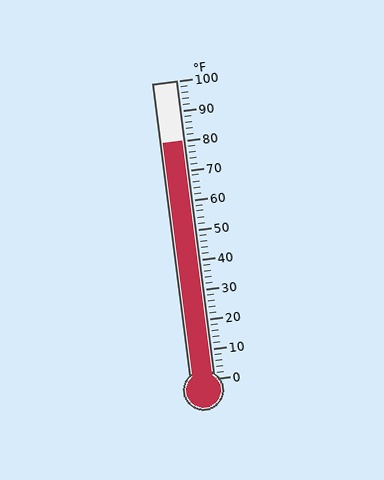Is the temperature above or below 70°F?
The temperature is above 70°F.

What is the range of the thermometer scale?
The thermometer scale ranges from 0°F to 100°F.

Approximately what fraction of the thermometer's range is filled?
The thermometer is filled to approximately 80% of its range.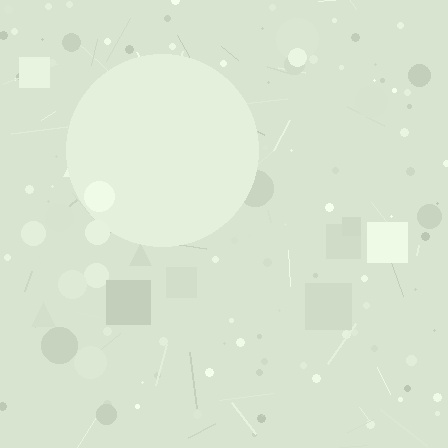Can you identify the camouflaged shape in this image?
The camouflaged shape is a circle.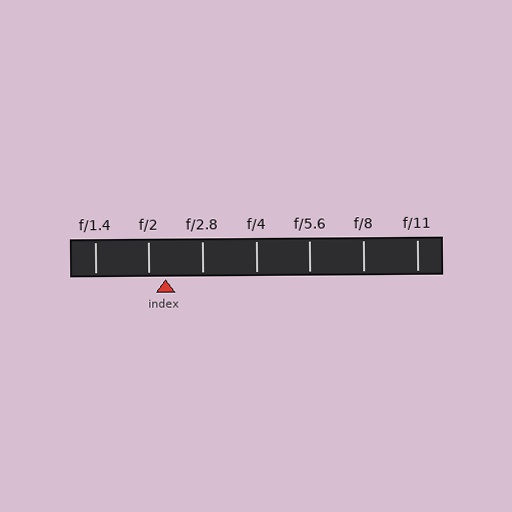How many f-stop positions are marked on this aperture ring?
There are 7 f-stop positions marked.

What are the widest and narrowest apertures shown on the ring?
The widest aperture shown is f/1.4 and the narrowest is f/11.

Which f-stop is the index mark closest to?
The index mark is closest to f/2.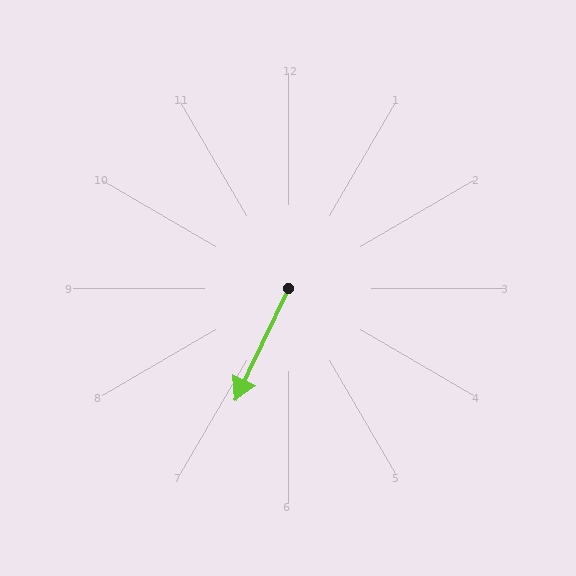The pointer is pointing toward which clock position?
Roughly 7 o'clock.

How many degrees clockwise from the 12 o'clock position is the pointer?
Approximately 206 degrees.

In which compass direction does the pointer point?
Southwest.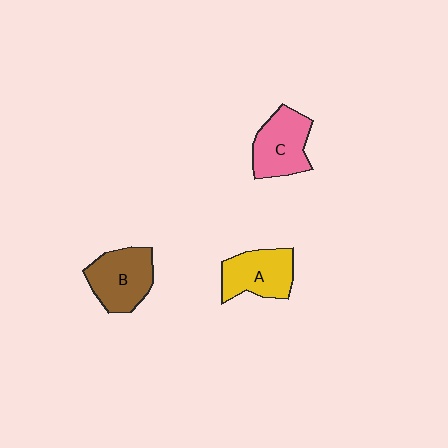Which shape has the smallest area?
Shape A (yellow).